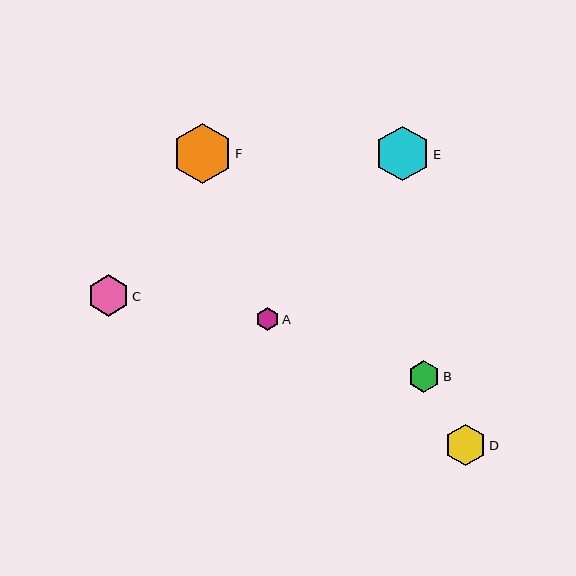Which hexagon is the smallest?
Hexagon A is the smallest with a size of approximately 23 pixels.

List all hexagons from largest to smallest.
From largest to smallest: F, E, D, C, B, A.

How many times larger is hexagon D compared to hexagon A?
Hexagon D is approximately 1.8 times the size of hexagon A.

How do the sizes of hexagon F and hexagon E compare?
Hexagon F and hexagon E are approximately the same size.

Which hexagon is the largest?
Hexagon F is the largest with a size of approximately 60 pixels.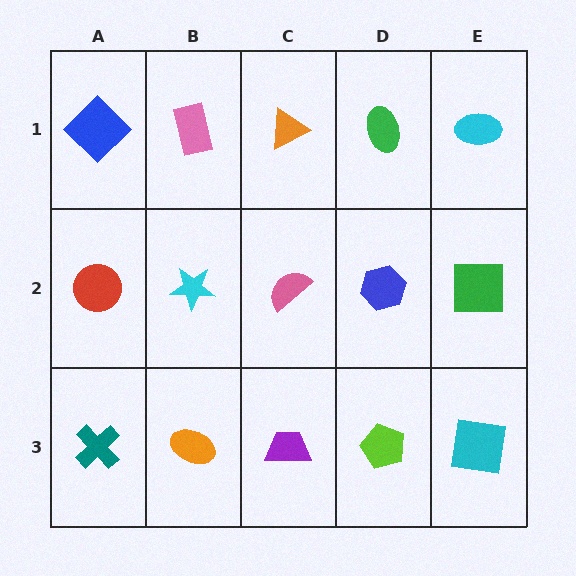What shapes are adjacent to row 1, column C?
A pink semicircle (row 2, column C), a pink rectangle (row 1, column B), a green ellipse (row 1, column D).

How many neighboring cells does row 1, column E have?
2.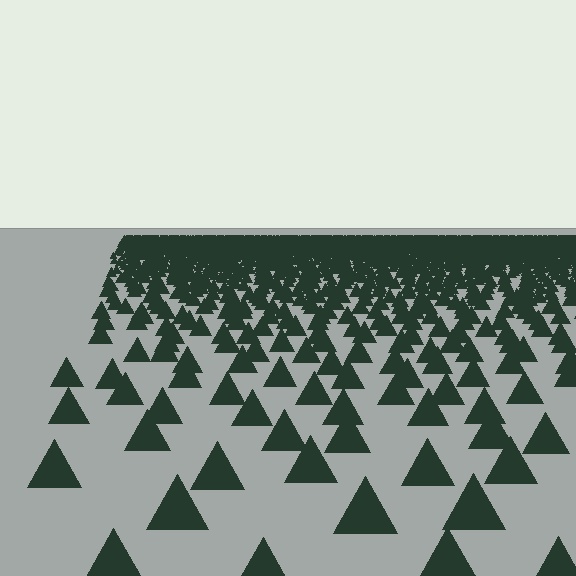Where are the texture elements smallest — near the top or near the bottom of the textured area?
Near the top.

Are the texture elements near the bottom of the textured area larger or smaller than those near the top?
Larger. Near the bottom, elements are closer to the viewer and appear at a bigger on-screen size.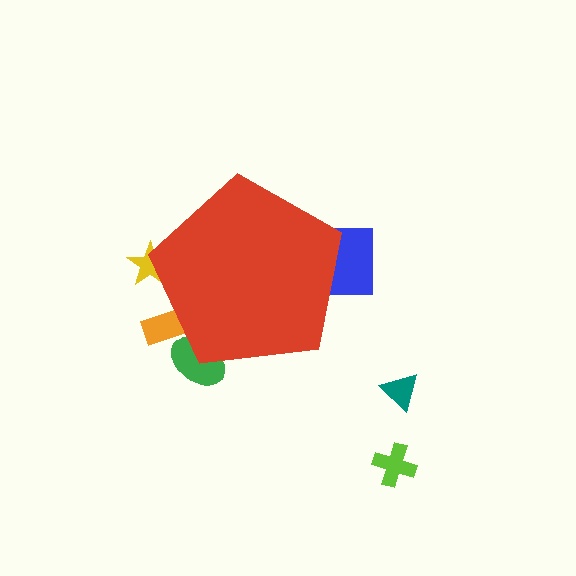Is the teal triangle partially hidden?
No, the teal triangle is fully visible.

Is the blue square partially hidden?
Yes, the blue square is partially hidden behind the red pentagon.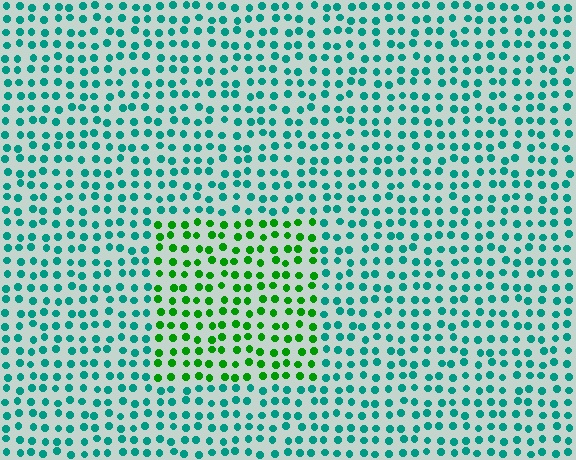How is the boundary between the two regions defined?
The boundary is defined purely by a slight shift in hue (about 50 degrees). Spacing, size, and orientation are identical on both sides.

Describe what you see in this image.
The image is filled with small teal elements in a uniform arrangement. A rectangle-shaped region is visible where the elements are tinted to a slightly different hue, forming a subtle color boundary.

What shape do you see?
I see a rectangle.